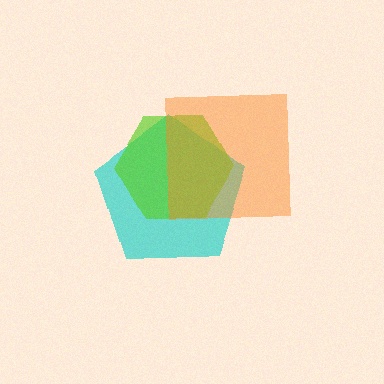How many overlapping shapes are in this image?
There are 3 overlapping shapes in the image.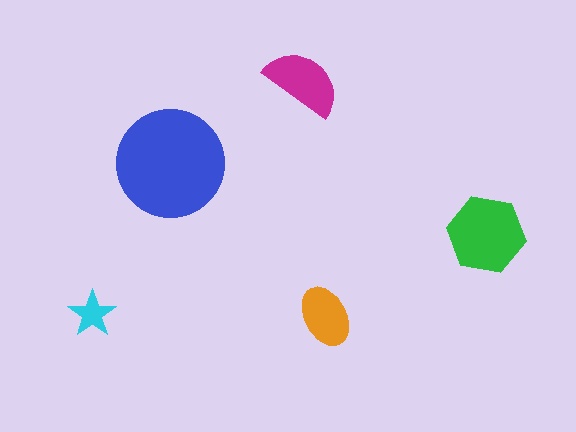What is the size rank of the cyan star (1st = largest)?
5th.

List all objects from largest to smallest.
The blue circle, the green hexagon, the magenta semicircle, the orange ellipse, the cyan star.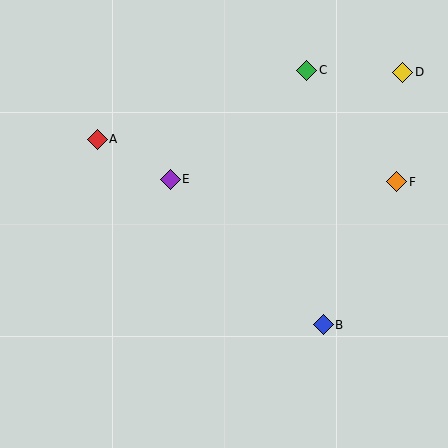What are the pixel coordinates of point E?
Point E is at (170, 179).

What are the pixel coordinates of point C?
Point C is at (307, 70).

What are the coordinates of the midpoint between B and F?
The midpoint between B and F is at (360, 253).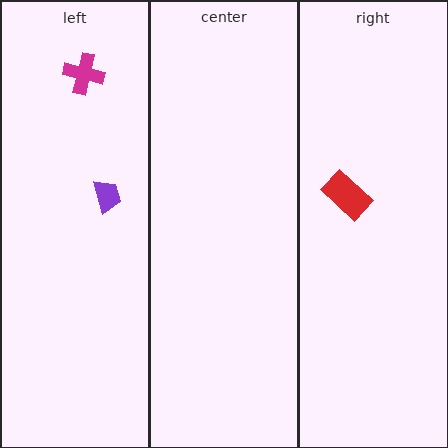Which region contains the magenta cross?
The left region.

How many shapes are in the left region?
2.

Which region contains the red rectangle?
The right region.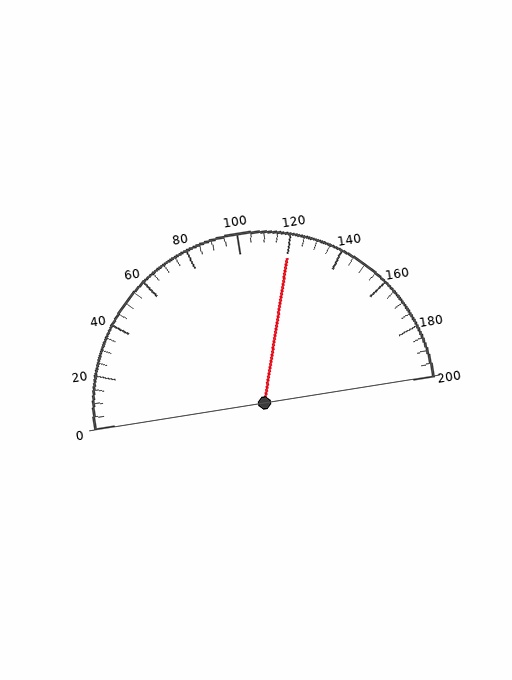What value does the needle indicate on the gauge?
The needle indicates approximately 120.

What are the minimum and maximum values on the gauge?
The gauge ranges from 0 to 200.